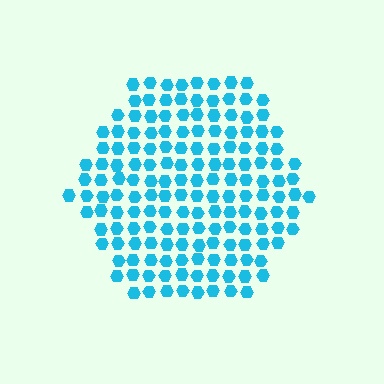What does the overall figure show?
The overall figure shows a hexagon.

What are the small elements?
The small elements are hexagons.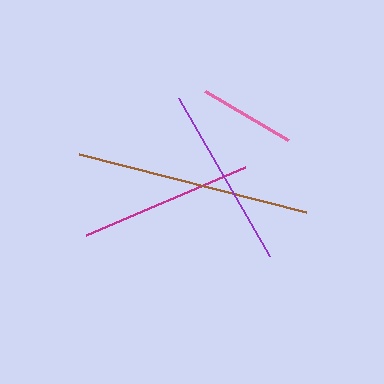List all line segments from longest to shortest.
From longest to shortest: brown, purple, magenta, pink.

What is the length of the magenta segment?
The magenta segment is approximately 173 pixels long.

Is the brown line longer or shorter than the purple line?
The brown line is longer than the purple line.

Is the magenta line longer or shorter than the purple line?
The purple line is longer than the magenta line.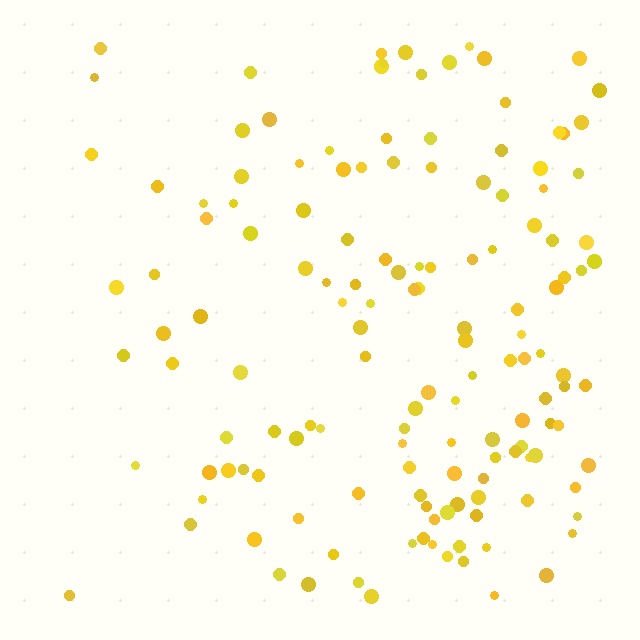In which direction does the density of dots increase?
From left to right, with the right side densest.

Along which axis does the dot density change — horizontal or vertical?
Horizontal.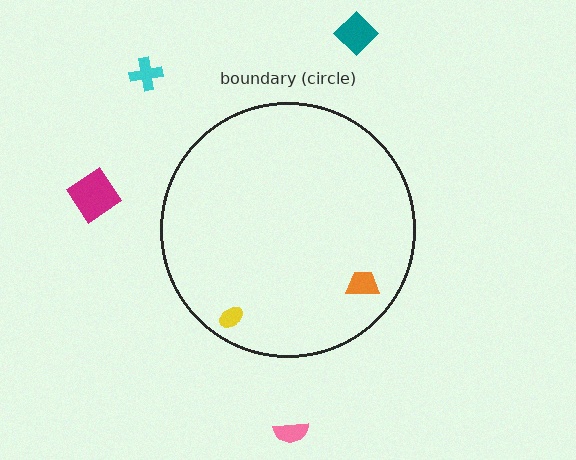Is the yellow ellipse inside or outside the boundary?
Inside.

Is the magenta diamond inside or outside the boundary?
Outside.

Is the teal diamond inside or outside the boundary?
Outside.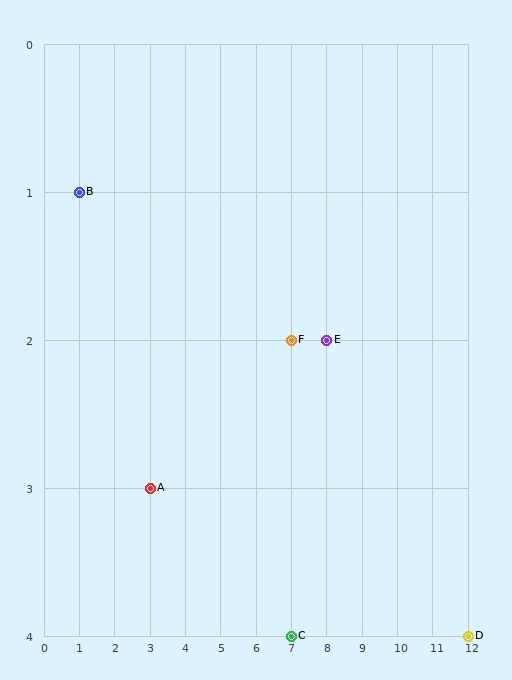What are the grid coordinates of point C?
Point C is at grid coordinates (7, 4).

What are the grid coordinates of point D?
Point D is at grid coordinates (12, 4).